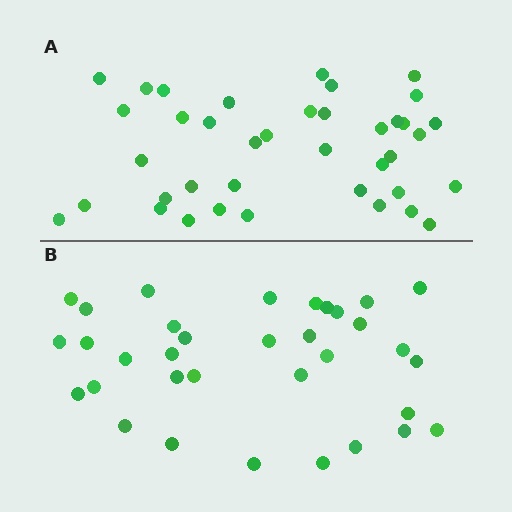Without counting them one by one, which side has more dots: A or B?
Region A (the top region) has more dots.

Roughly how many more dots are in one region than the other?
Region A has about 5 more dots than region B.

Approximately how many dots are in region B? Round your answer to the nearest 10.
About 30 dots. (The exact count is 34, which rounds to 30.)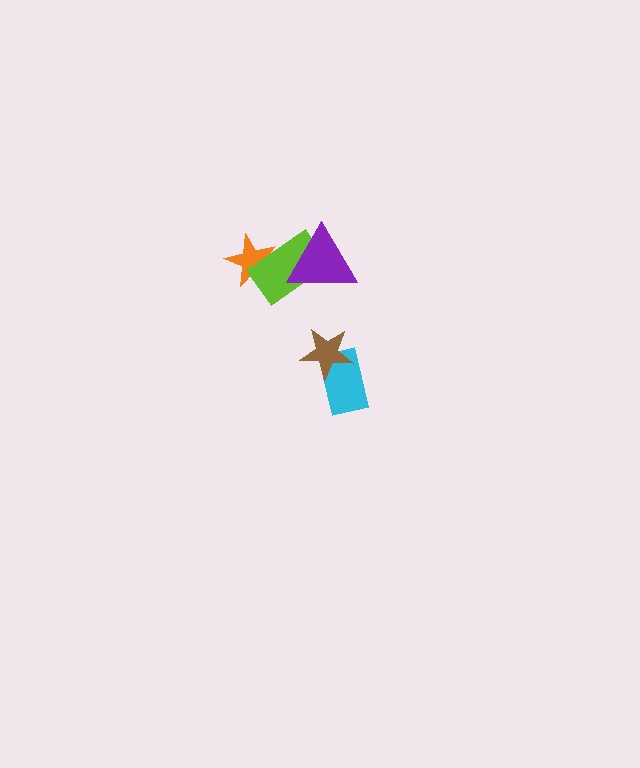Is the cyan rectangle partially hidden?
Yes, it is partially covered by another shape.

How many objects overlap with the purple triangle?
1 object overlaps with the purple triangle.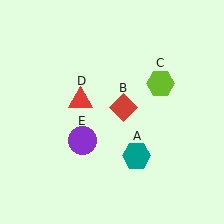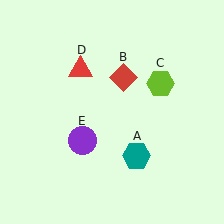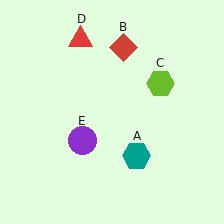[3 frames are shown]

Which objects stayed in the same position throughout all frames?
Teal hexagon (object A) and lime hexagon (object C) and purple circle (object E) remained stationary.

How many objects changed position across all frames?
2 objects changed position: red diamond (object B), red triangle (object D).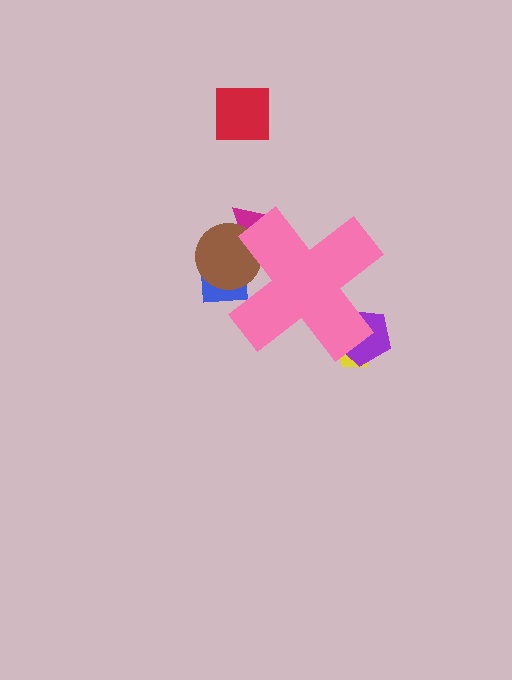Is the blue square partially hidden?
Yes, the blue square is partially hidden behind the pink cross.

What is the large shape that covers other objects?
A pink cross.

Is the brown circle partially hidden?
Yes, the brown circle is partially hidden behind the pink cross.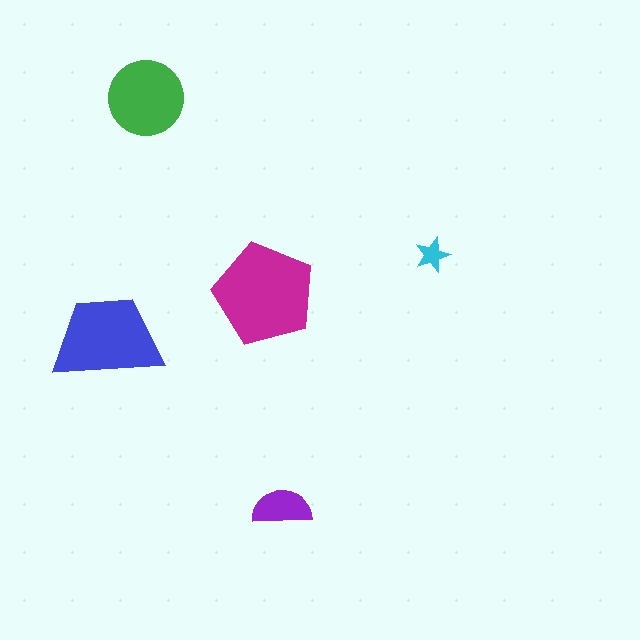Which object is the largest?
The magenta pentagon.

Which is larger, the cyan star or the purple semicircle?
The purple semicircle.